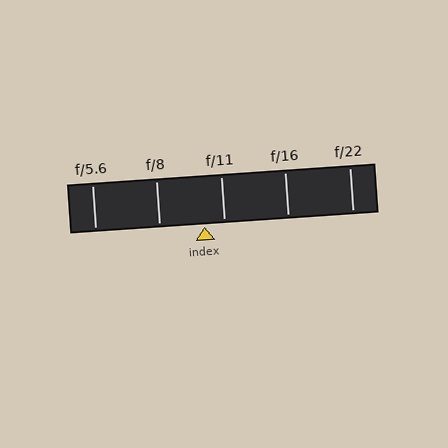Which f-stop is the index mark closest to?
The index mark is closest to f/11.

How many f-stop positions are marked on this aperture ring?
There are 5 f-stop positions marked.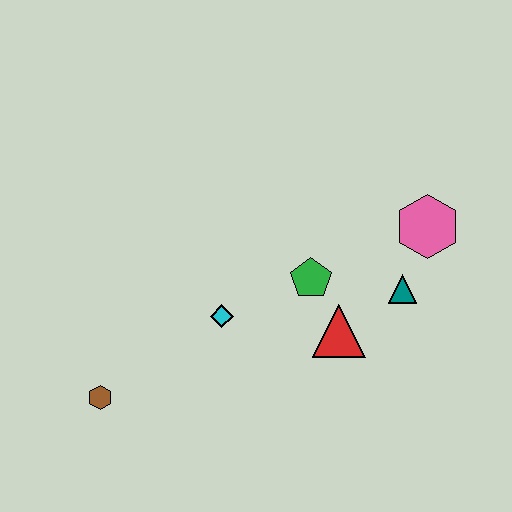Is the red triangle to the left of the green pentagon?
No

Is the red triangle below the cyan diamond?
Yes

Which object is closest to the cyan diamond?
The green pentagon is closest to the cyan diamond.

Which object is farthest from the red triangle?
The brown hexagon is farthest from the red triangle.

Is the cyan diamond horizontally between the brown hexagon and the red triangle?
Yes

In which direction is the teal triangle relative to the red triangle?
The teal triangle is to the right of the red triangle.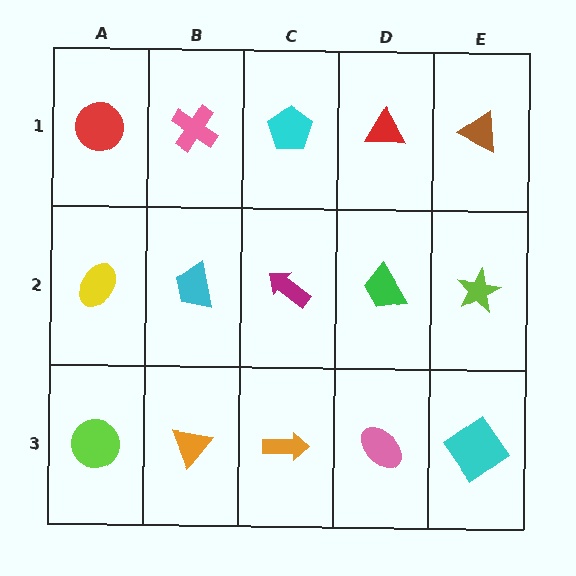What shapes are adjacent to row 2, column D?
A red triangle (row 1, column D), a pink ellipse (row 3, column D), a magenta arrow (row 2, column C), a lime star (row 2, column E).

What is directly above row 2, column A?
A red circle.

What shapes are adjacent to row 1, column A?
A yellow ellipse (row 2, column A), a pink cross (row 1, column B).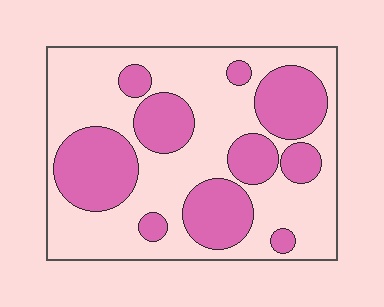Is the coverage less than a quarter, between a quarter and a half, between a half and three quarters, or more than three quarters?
Between a quarter and a half.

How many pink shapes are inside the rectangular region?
10.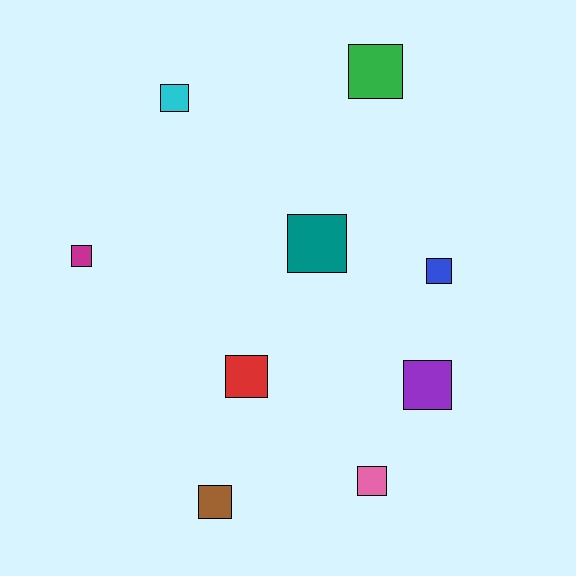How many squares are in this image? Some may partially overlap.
There are 9 squares.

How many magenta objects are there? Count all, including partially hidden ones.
There is 1 magenta object.